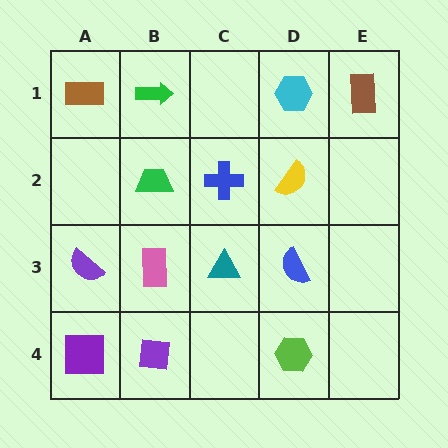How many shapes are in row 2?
3 shapes.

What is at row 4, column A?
A purple square.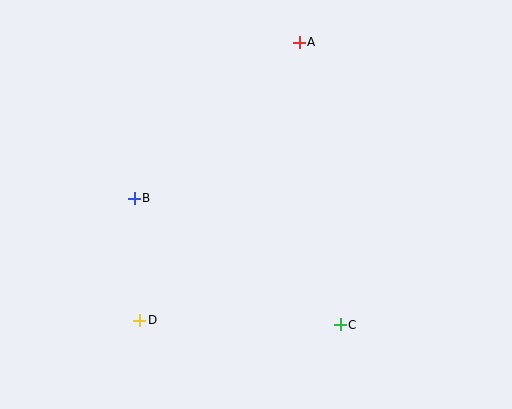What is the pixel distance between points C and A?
The distance between C and A is 285 pixels.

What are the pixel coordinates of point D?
Point D is at (140, 320).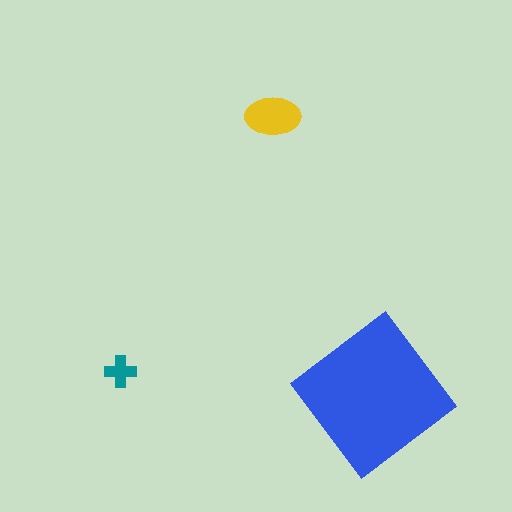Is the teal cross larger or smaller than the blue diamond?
Smaller.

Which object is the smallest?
The teal cross.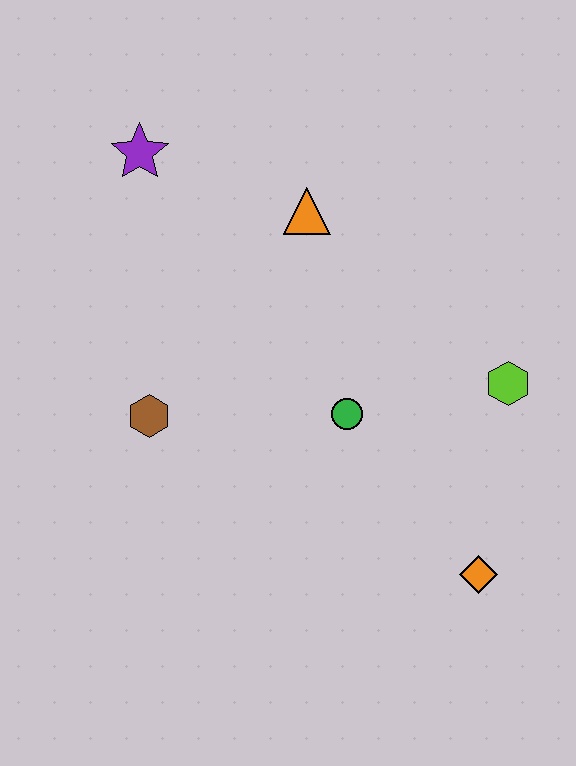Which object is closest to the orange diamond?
The lime hexagon is closest to the orange diamond.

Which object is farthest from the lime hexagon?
The purple star is farthest from the lime hexagon.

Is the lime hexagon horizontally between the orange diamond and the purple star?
No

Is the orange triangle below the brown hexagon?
No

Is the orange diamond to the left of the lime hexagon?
Yes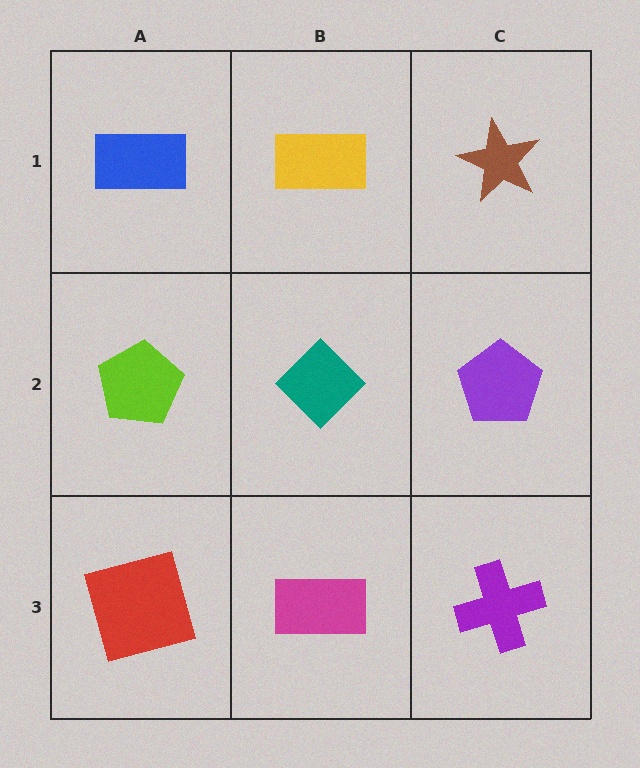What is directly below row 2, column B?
A magenta rectangle.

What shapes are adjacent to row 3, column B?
A teal diamond (row 2, column B), a red square (row 3, column A), a purple cross (row 3, column C).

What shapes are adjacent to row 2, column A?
A blue rectangle (row 1, column A), a red square (row 3, column A), a teal diamond (row 2, column B).